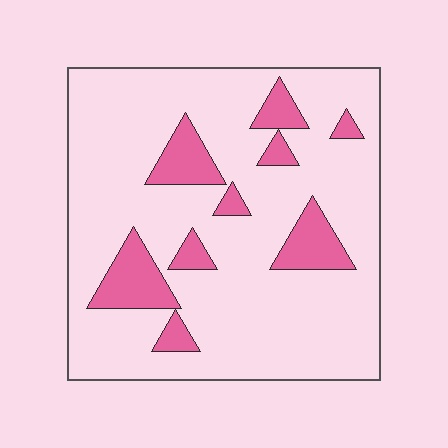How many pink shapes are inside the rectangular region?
9.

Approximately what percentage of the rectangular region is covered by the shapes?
Approximately 15%.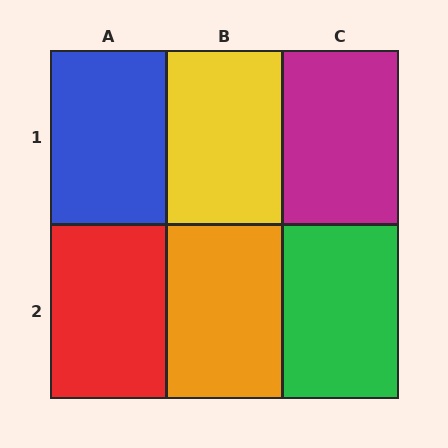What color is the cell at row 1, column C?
Magenta.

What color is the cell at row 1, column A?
Blue.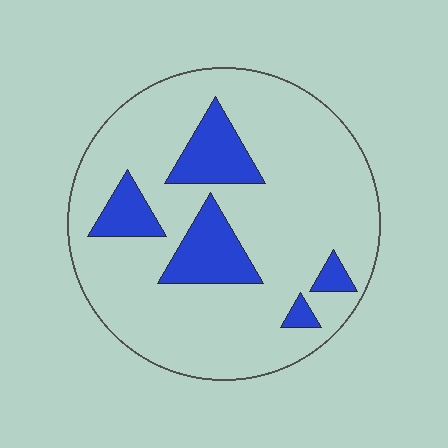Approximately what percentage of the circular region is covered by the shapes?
Approximately 20%.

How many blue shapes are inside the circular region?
5.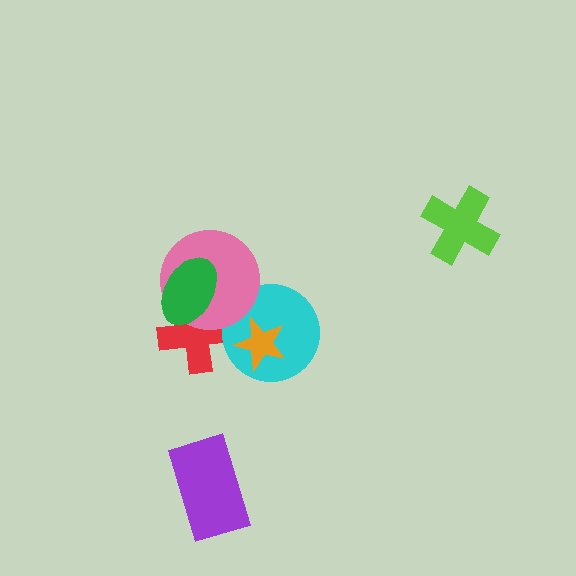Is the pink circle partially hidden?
Yes, it is partially covered by another shape.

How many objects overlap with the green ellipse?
2 objects overlap with the green ellipse.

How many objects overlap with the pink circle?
3 objects overlap with the pink circle.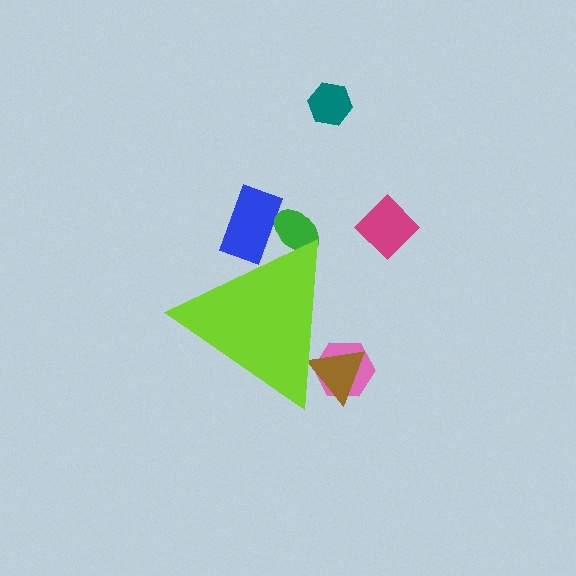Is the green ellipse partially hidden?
Yes, the green ellipse is partially hidden behind the lime triangle.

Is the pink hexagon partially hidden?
Yes, the pink hexagon is partially hidden behind the lime triangle.